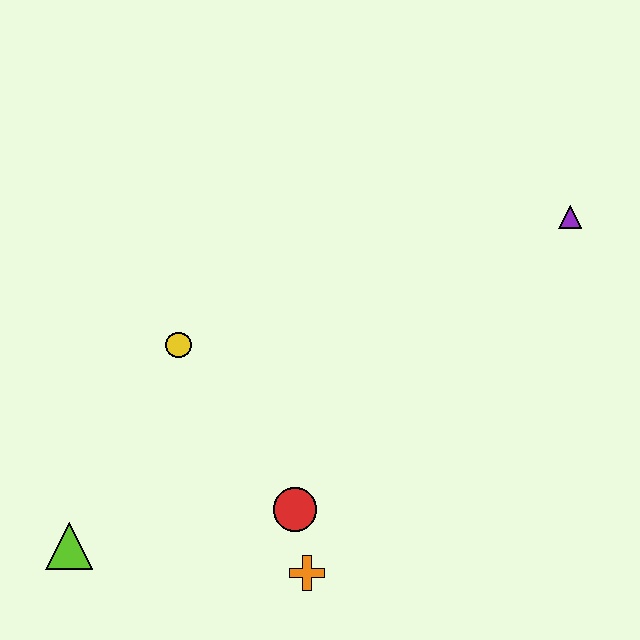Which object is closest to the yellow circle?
The red circle is closest to the yellow circle.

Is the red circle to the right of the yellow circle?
Yes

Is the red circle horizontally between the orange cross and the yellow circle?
Yes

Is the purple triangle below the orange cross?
No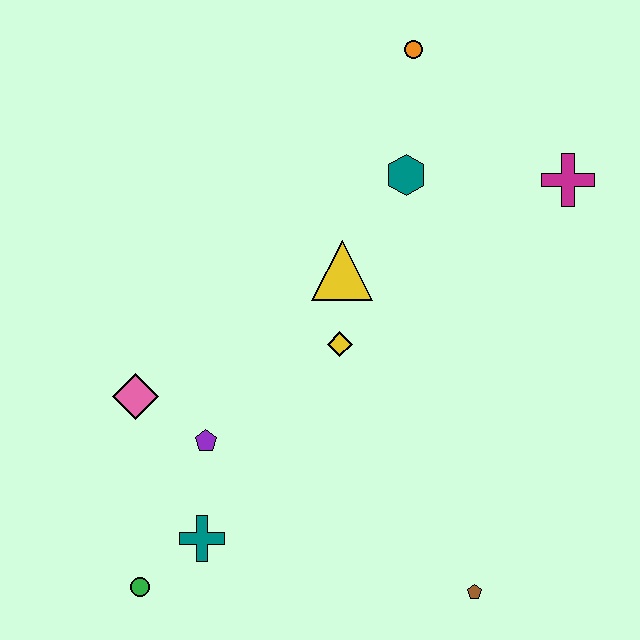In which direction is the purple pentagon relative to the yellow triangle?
The purple pentagon is below the yellow triangle.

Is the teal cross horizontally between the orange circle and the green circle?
Yes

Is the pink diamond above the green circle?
Yes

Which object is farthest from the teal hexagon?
The green circle is farthest from the teal hexagon.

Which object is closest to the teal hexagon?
The yellow triangle is closest to the teal hexagon.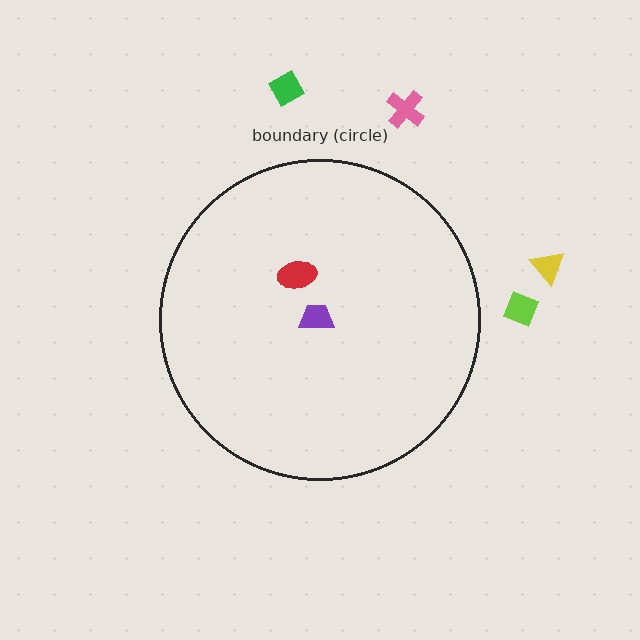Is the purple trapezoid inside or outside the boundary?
Inside.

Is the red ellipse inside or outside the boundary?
Inside.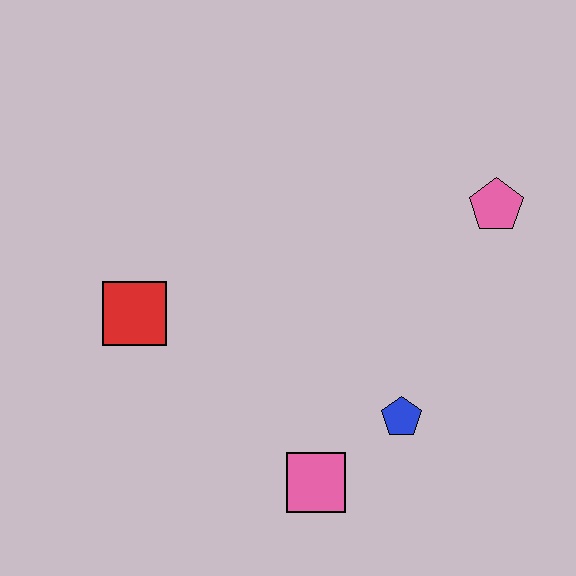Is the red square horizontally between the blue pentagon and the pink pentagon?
No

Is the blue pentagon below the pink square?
No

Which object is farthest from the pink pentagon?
The red square is farthest from the pink pentagon.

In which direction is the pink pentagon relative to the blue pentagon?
The pink pentagon is above the blue pentagon.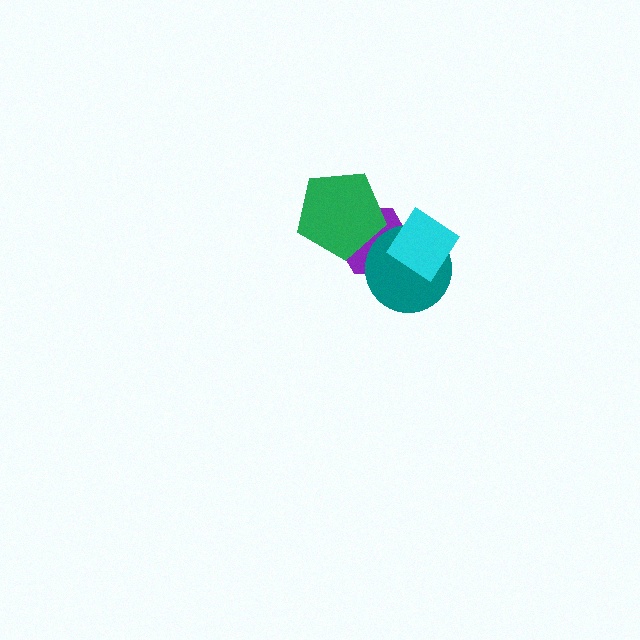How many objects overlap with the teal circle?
2 objects overlap with the teal circle.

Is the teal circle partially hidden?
Yes, it is partially covered by another shape.